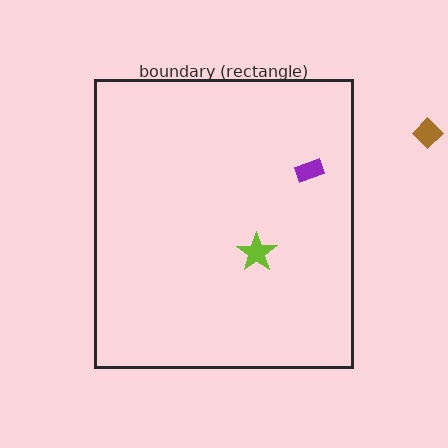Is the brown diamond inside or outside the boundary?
Outside.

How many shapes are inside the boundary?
2 inside, 1 outside.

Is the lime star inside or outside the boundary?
Inside.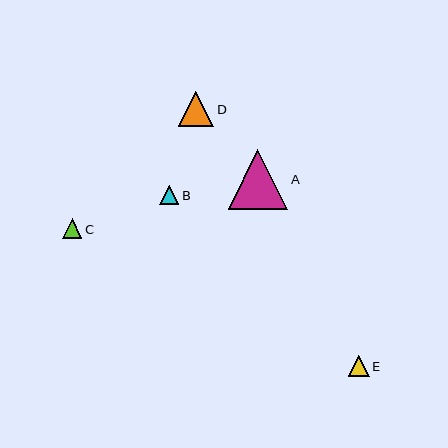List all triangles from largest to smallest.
From largest to smallest: A, D, E, C, B.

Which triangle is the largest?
Triangle A is the largest with a size of approximately 60 pixels.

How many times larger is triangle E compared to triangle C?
Triangle E is approximately 1.1 times the size of triangle C.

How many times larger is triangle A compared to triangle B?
Triangle A is approximately 3.1 times the size of triangle B.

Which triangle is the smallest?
Triangle B is the smallest with a size of approximately 19 pixels.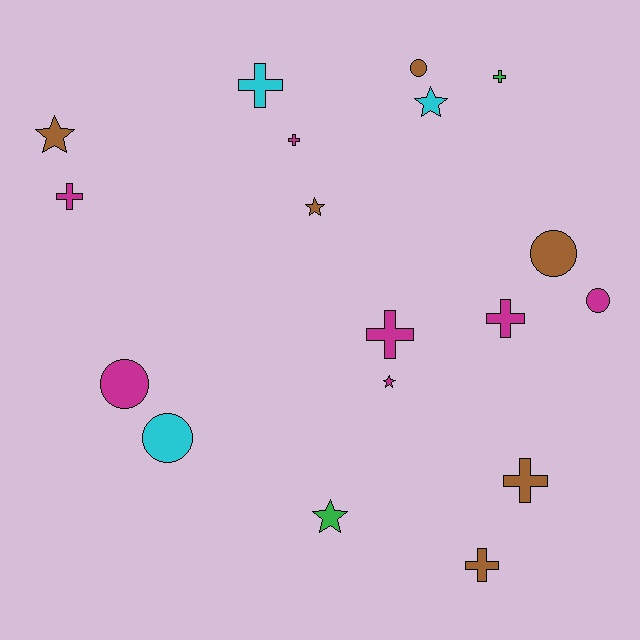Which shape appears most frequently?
Cross, with 8 objects.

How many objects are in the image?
There are 18 objects.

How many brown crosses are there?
There are 2 brown crosses.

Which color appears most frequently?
Magenta, with 7 objects.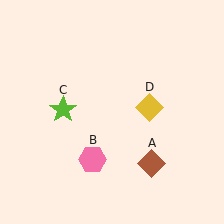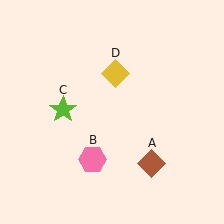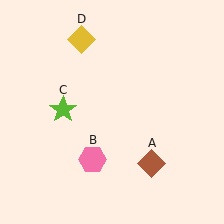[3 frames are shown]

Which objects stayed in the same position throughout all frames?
Brown diamond (object A) and pink hexagon (object B) and lime star (object C) remained stationary.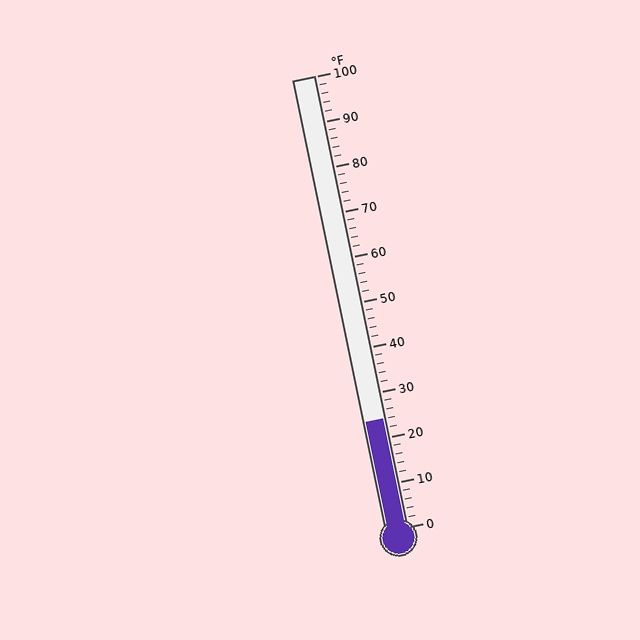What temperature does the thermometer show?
The thermometer shows approximately 24°F.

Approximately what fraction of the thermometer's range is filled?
The thermometer is filled to approximately 25% of its range.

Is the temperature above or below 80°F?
The temperature is below 80°F.